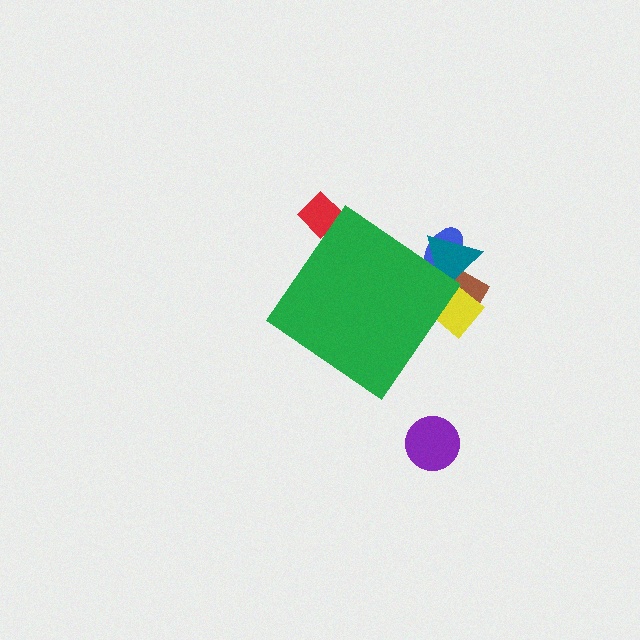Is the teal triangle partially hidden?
Yes, the teal triangle is partially hidden behind the green diamond.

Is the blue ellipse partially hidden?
Yes, the blue ellipse is partially hidden behind the green diamond.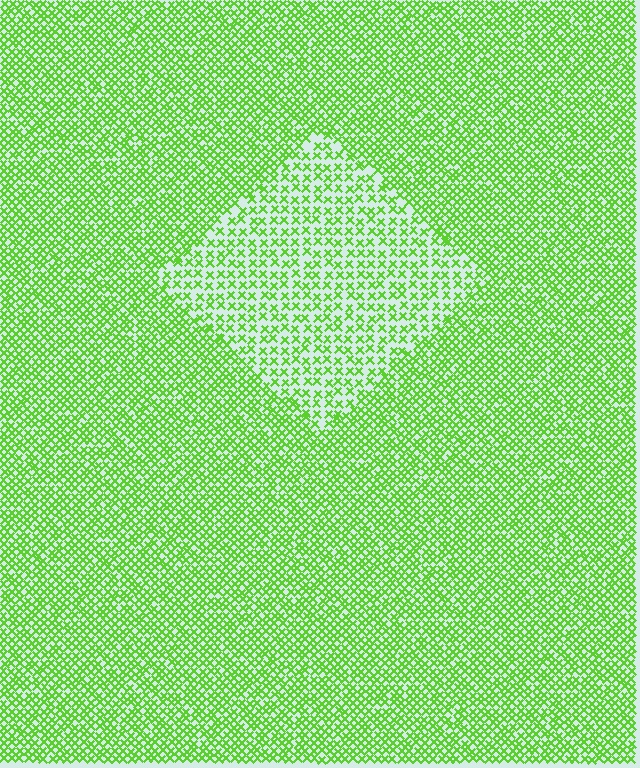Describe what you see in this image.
The image contains small lime elements arranged at two different densities. A diamond-shaped region is visible where the elements are less densely packed than the surrounding area.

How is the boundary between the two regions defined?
The boundary is defined by a change in element density (approximately 1.8x ratio). All elements are the same color, size, and shape.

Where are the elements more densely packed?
The elements are more densely packed outside the diamond boundary.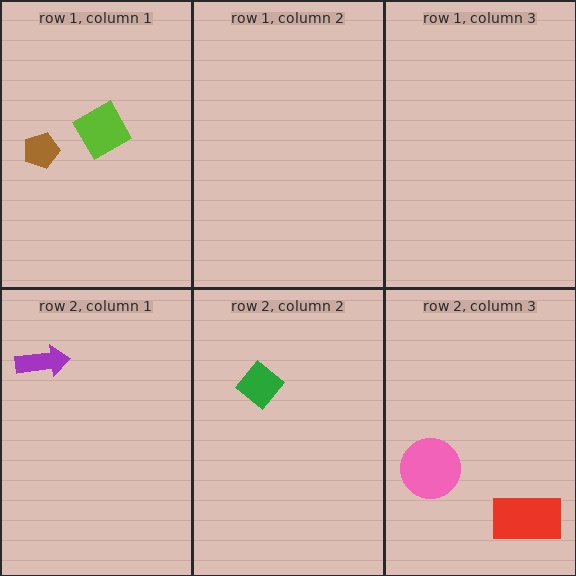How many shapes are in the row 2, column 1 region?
1.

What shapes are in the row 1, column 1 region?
The lime square, the brown pentagon.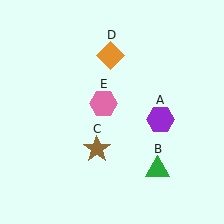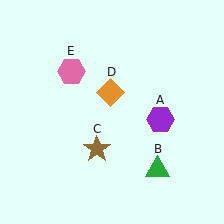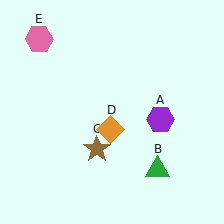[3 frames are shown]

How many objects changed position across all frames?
2 objects changed position: orange diamond (object D), pink hexagon (object E).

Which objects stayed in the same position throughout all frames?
Purple hexagon (object A) and green triangle (object B) and brown star (object C) remained stationary.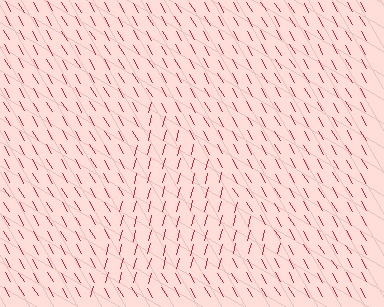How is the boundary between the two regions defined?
The boundary is defined purely by a change in line orientation (approximately 45 degrees difference). All lines are the same color and thickness.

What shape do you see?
I see a triangle.